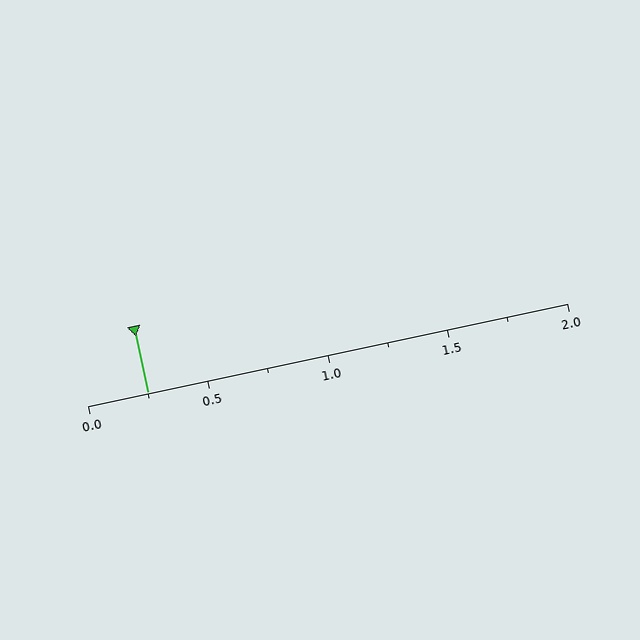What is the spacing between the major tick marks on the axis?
The major ticks are spaced 0.5 apart.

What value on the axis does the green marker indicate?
The marker indicates approximately 0.25.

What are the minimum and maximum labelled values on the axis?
The axis runs from 0.0 to 2.0.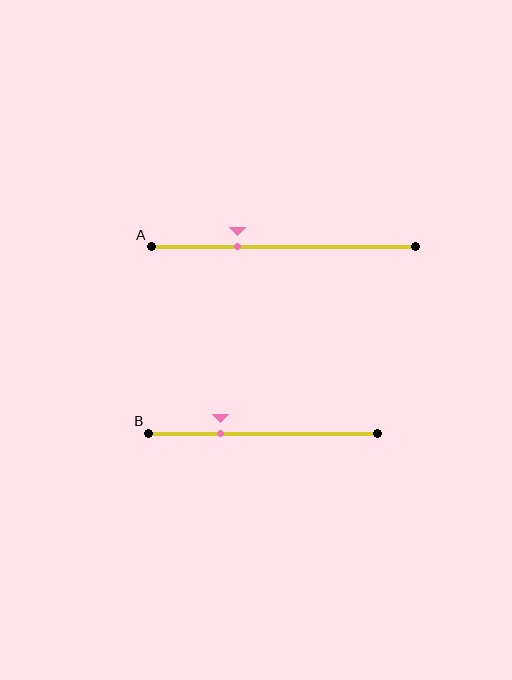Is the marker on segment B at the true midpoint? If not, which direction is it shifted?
No, the marker on segment B is shifted to the left by about 19% of the segment length.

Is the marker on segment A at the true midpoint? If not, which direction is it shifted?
No, the marker on segment A is shifted to the left by about 17% of the segment length.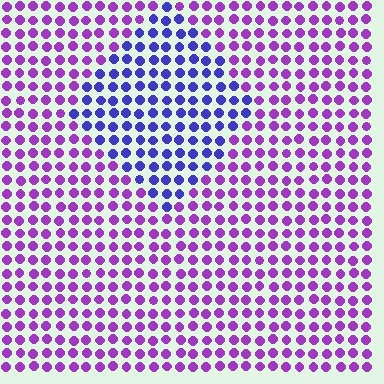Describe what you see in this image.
The image is filled with small purple elements in a uniform arrangement. A diamond-shaped region is visible where the elements are tinted to a slightly different hue, forming a subtle color boundary.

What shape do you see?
I see a diamond.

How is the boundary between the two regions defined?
The boundary is defined purely by a slight shift in hue (about 43 degrees). Spacing, size, and orientation are identical on both sides.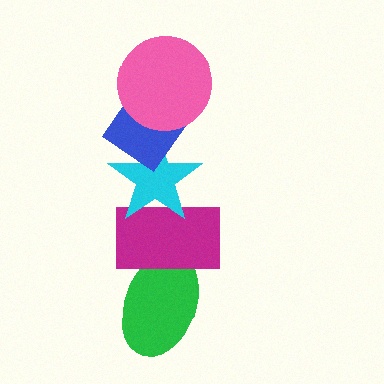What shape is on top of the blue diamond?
The pink circle is on top of the blue diamond.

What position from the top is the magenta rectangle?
The magenta rectangle is 4th from the top.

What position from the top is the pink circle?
The pink circle is 1st from the top.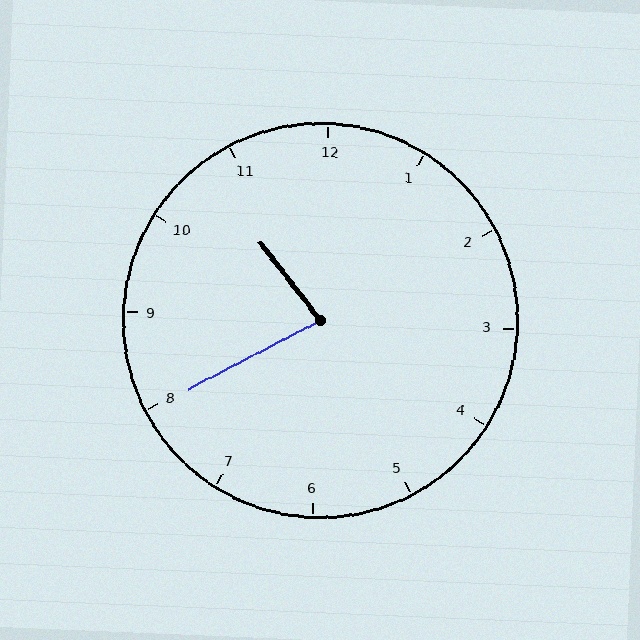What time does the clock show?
10:40.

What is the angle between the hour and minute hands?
Approximately 80 degrees.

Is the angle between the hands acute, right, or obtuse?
It is acute.